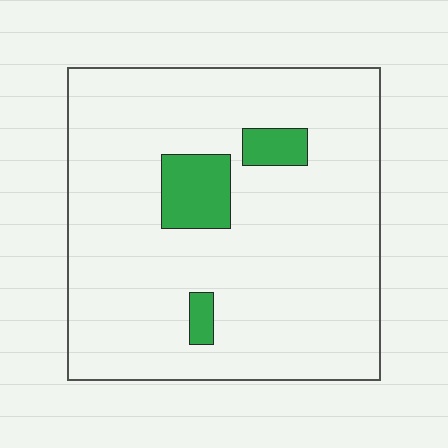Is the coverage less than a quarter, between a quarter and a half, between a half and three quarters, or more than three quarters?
Less than a quarter.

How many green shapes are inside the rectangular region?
3.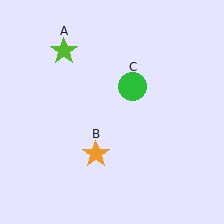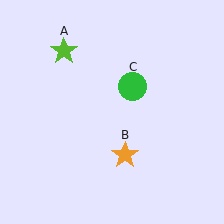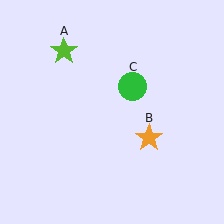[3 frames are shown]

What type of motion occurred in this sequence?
The orange star (object B) rotated counterclockwise around the center of the scene.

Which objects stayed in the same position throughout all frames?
Lime star (object A) and green circle (object C) remained stationary.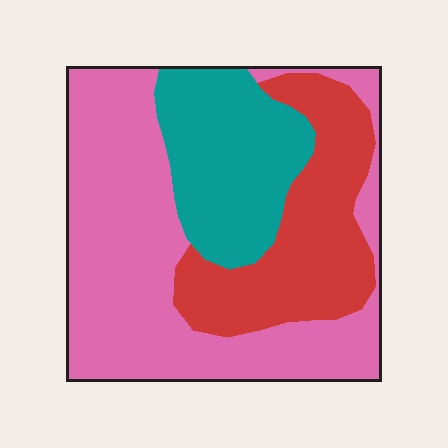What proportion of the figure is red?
Red covers around 25% of the figure.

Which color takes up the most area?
Pink, at roughly 50%.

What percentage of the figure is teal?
Teal covers 23% of the figure.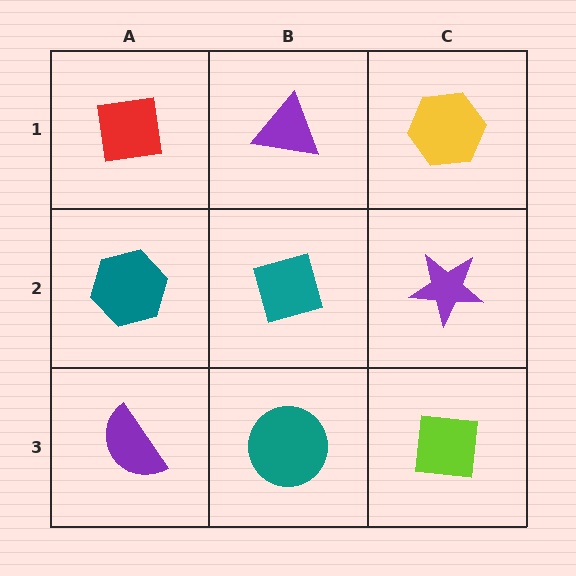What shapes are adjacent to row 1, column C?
A purple star (row 2, column C), a purple triangle (row 1, column B).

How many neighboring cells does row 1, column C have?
2.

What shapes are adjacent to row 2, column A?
A red square (row 1, column A), a purple semicircle (row 3, column A), a teal square (row 2, column B).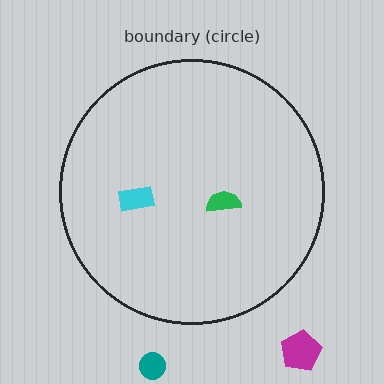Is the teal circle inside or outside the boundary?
Outside.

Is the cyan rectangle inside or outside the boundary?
Inside.